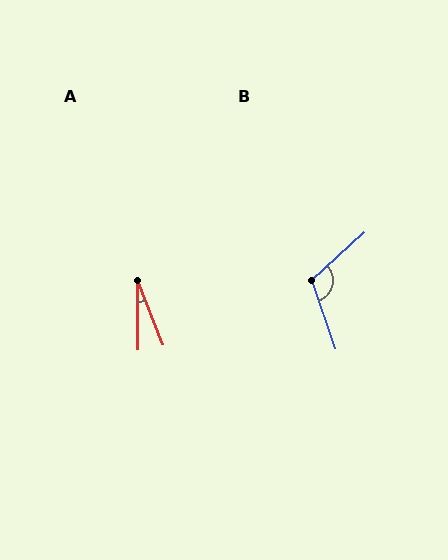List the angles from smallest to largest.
A (21°), B (113°).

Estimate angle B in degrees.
Approximately 113 degrees.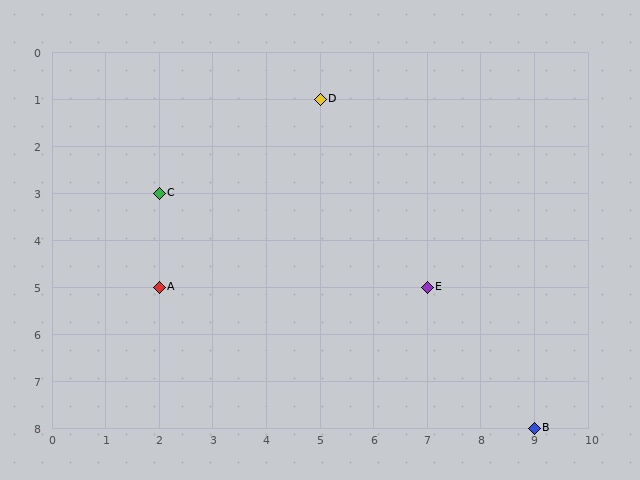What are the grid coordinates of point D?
Point D is at grid coordinates (5, 1).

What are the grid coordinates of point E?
Point E is at grid coordinates (7, 5).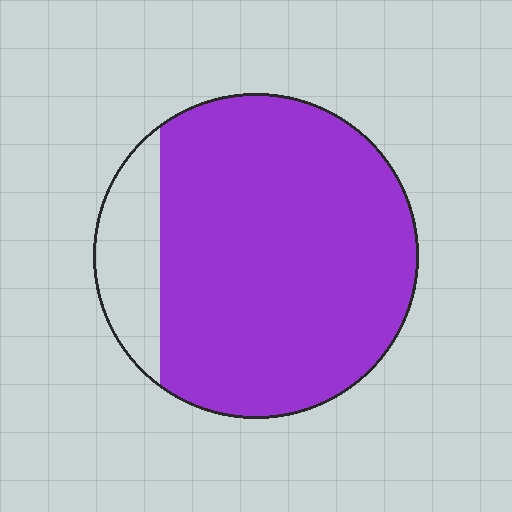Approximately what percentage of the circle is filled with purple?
Approximately 85%.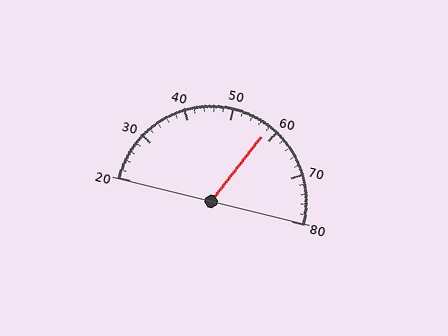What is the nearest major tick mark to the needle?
The nearest major tick mark is 60.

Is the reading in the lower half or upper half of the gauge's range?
The reading is in the upper half of the range (20 to 80).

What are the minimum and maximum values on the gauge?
The gauge ranges from 20 to 80.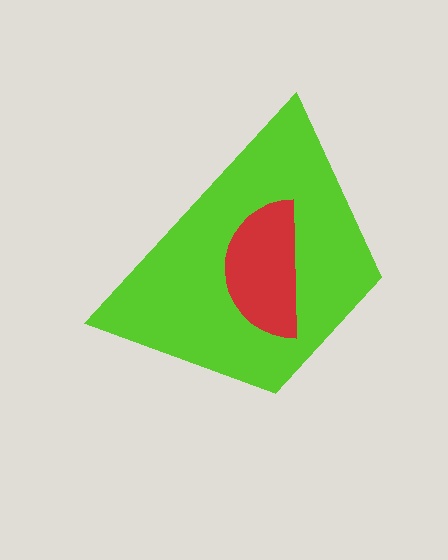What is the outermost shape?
The lime trapezoid.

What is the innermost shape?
The red semicircle.